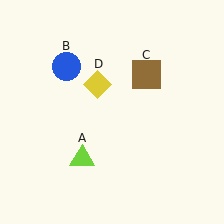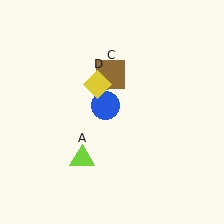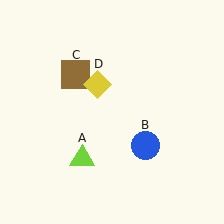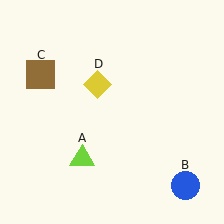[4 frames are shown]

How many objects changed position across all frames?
2 objects changed position: blue circle (object B), brown square (object C).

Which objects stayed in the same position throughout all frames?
Lime triangle (object A) and yellow diamond (object D) remained stationary.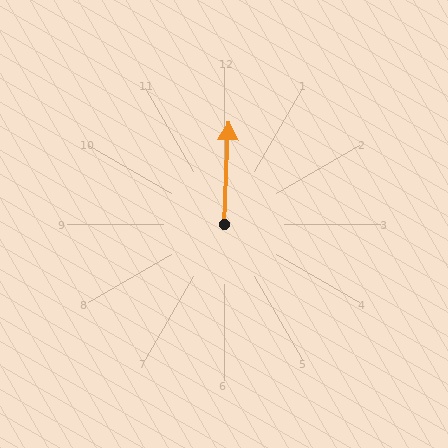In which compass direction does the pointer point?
North.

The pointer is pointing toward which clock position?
Roughly 12 o'clock.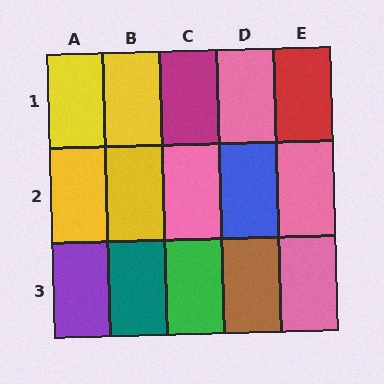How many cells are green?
1 cell is green.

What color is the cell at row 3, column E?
Pink.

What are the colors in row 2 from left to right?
Yellow, yellow, pink, blue, pink.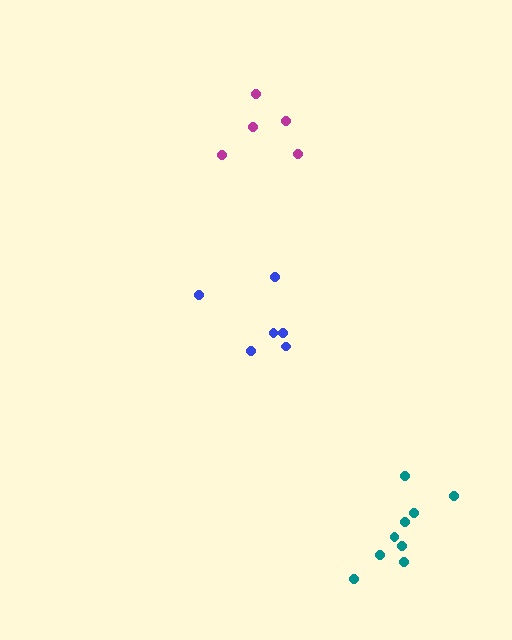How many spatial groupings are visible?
There are 3 spatial groupings.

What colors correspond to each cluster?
The clusters are colored: blue, magenta, teal.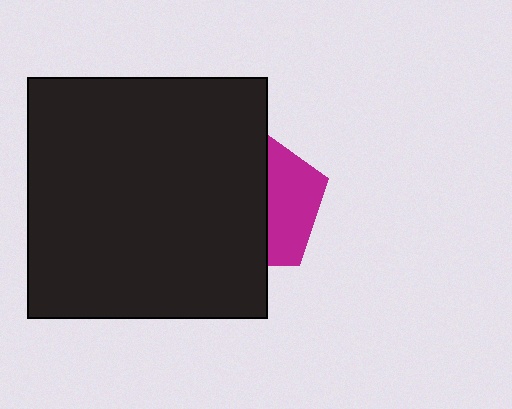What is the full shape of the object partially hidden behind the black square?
The partially hidden object is a magenta pentagon.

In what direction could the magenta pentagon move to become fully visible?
The magenta pentagon could move right. That would shift it out from behind the black square entirely.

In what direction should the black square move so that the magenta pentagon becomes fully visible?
The black square should move left. That is the shortest direction to clear the overlap and leave the magenta pentagon fully visible.